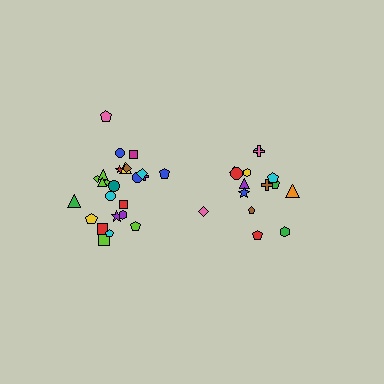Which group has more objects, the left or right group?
The left group.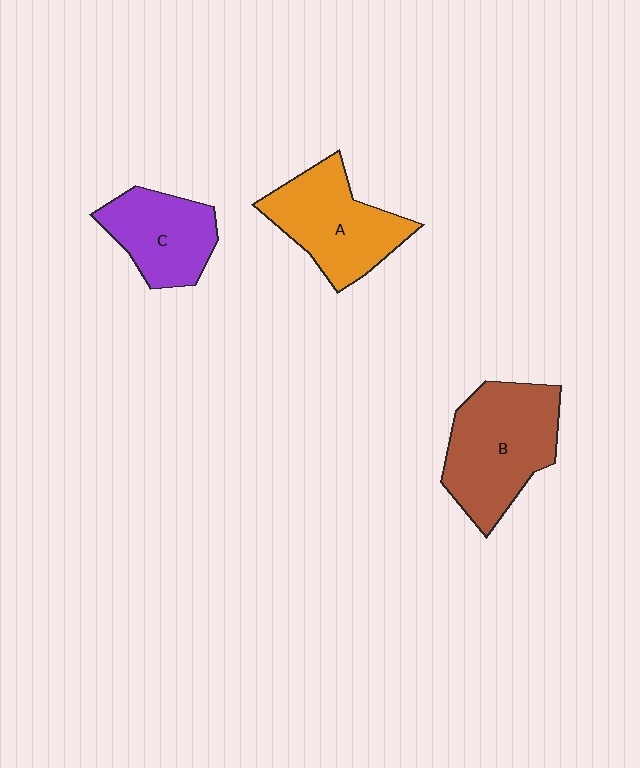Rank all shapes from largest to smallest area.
From largest to smallest: B (brown), A (orange), C (purple).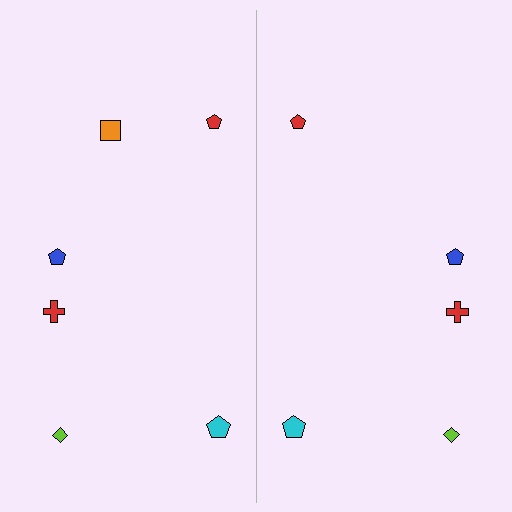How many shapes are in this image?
There are 11 shapes in this image.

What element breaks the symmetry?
A orange square is missing from the right side.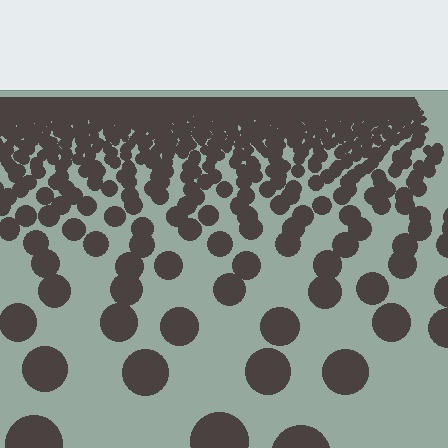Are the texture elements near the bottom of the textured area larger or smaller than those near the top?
Larger. Near the bottom, elements are closer to the viewer and appear at a bigger on-screen size.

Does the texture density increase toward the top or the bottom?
Density increases toward the top.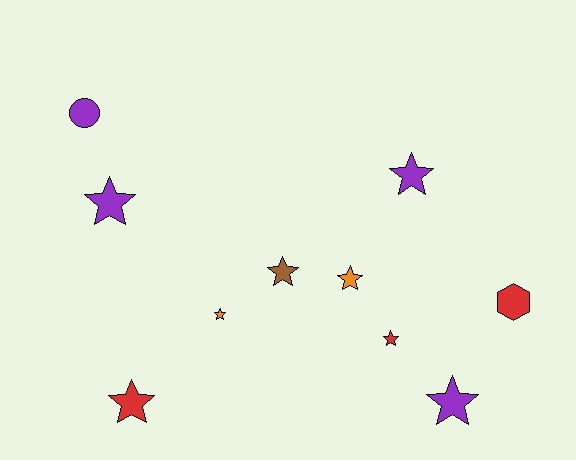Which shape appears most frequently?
Star, with 8 objects.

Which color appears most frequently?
Purple, with 4 objects.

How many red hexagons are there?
There is 1 red hexagon.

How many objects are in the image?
There are 10 objects.